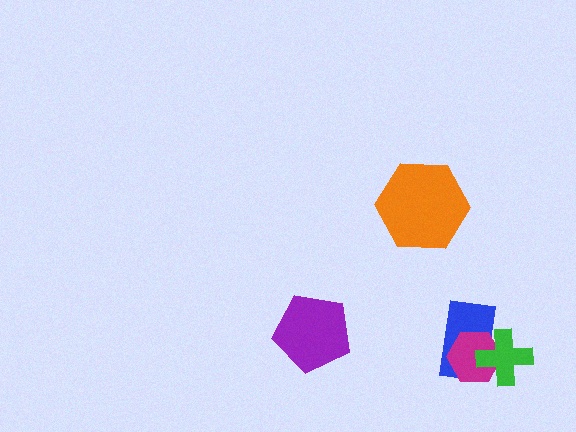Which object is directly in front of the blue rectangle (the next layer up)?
The magenta hexagon is directly in front of the blue rectangle.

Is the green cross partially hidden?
No, no other shape covers it.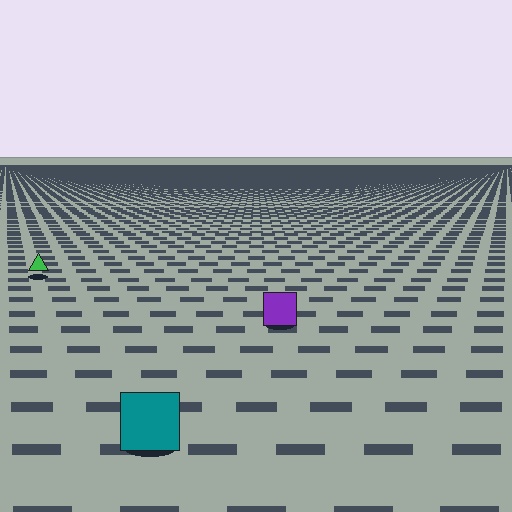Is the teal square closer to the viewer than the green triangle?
Yes. The teal square is closer — you can tell from the texture gradient: the ground texture is coarser near it.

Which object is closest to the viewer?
The teal square is closest. The texture marks near it are larger and more spread out.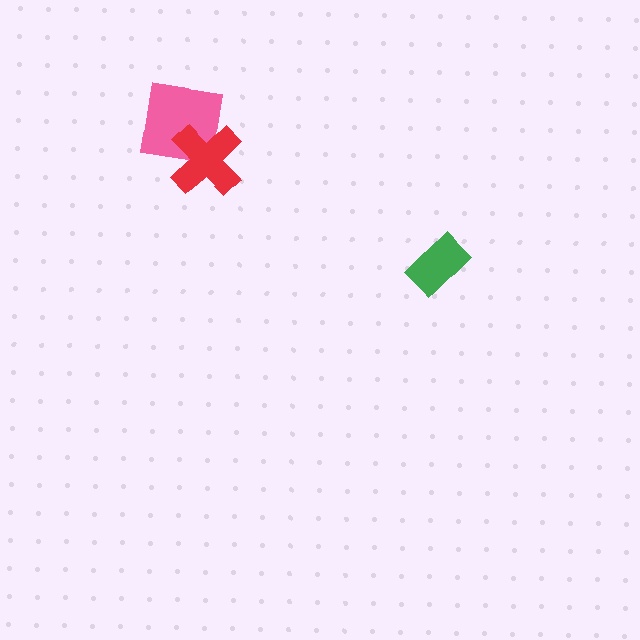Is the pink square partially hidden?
Yes, it is partially covered by another shape.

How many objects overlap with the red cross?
1 object overlaps with the red cross.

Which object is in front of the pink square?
The red cross is in front of the pink square.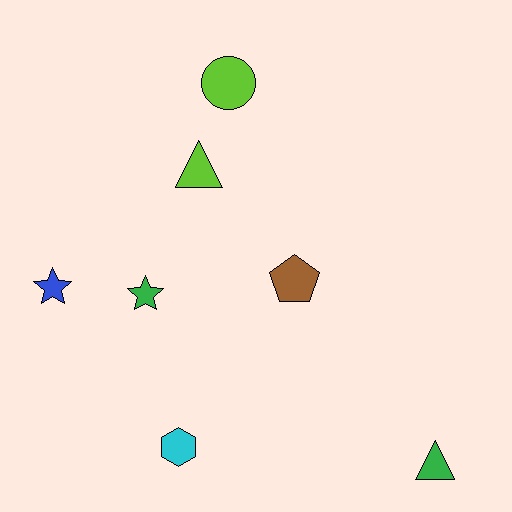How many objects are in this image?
There are 7 objects.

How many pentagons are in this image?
There is 1 pentagon.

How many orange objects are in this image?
There are no orange objects.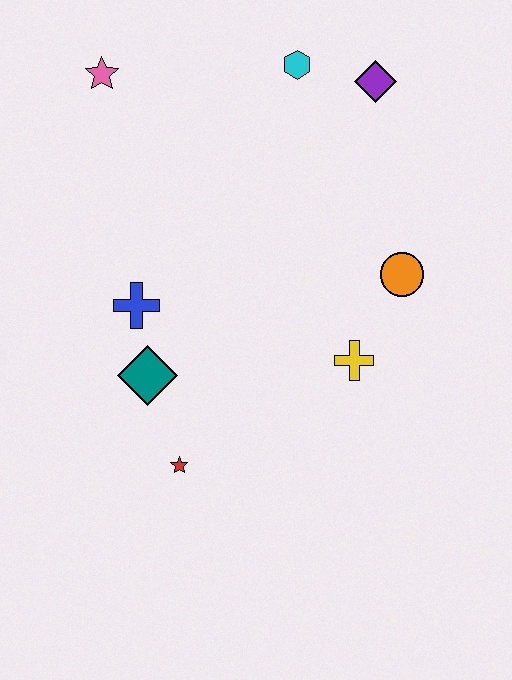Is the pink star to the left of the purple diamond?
Yes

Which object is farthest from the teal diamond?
The purple diamond is farthest from the teal diamond.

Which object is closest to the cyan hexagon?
The purple diamond is closest to the cyan hexagon.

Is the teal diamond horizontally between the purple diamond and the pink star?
Yes